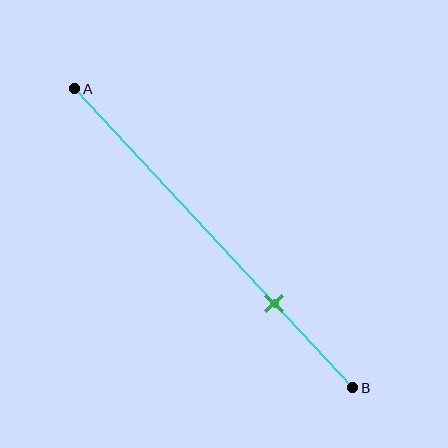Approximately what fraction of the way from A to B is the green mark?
The green mark is approximately 70% of the way from A to B.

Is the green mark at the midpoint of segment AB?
No, the mark is at about 70% from A, not at the 50% midpoint.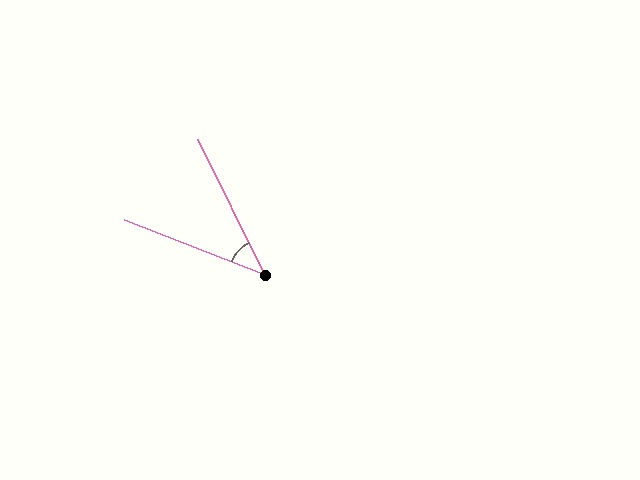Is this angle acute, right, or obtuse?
It is acute.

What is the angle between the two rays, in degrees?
Approximately 43 degrees.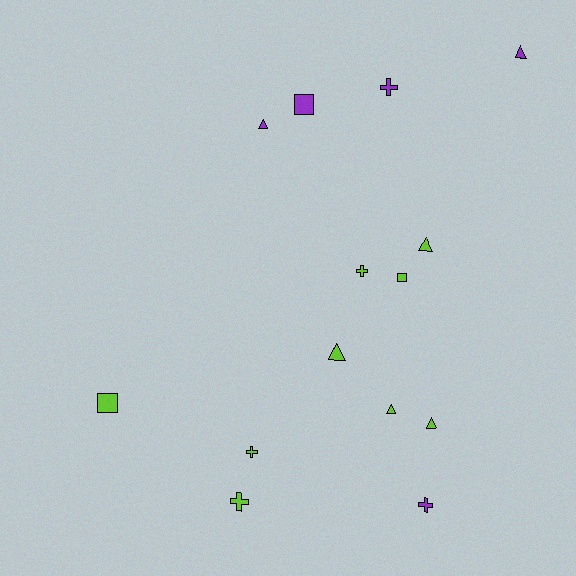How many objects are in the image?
There are 14 objects.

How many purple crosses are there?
There are 2 purple crosses.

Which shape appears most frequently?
Triangle, with 6 objects.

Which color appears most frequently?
Lime, with 9 objects.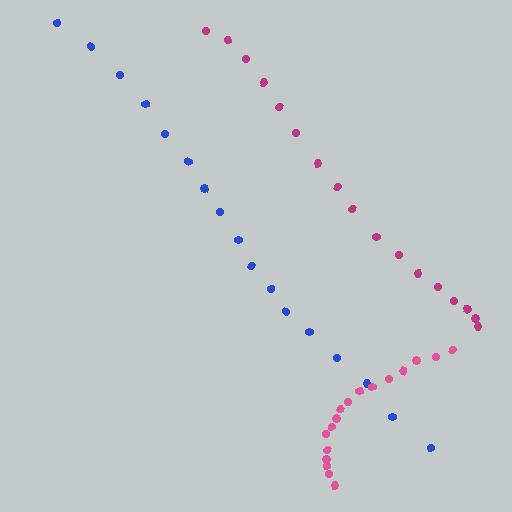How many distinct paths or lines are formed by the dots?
There are 3 distinct paths.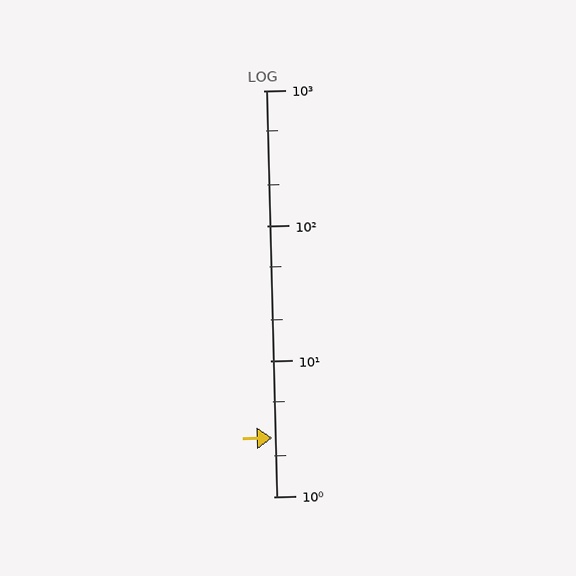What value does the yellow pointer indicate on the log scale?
The pointer indicates approximately 2.7.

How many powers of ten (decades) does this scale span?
The scale spans 3 decades, from 1 to 1000.